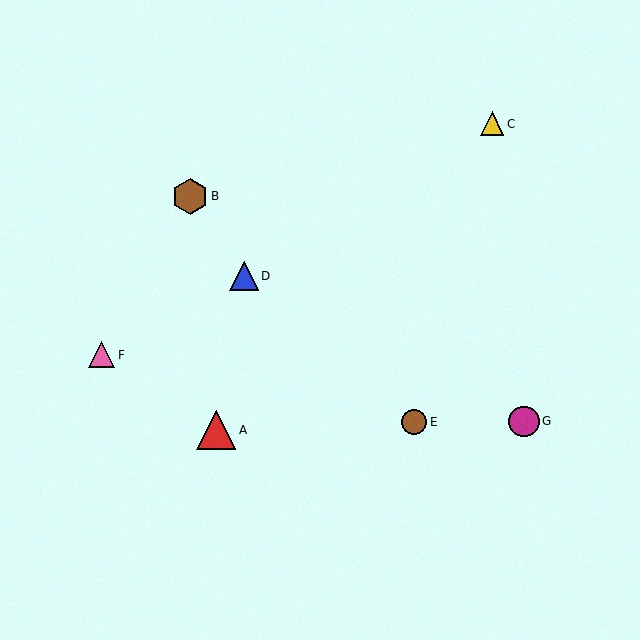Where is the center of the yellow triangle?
The center of the yellow triangle is at (492, 124).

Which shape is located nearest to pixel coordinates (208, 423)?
The red triangle (labeled A) at (216, 430) is nearest to that location.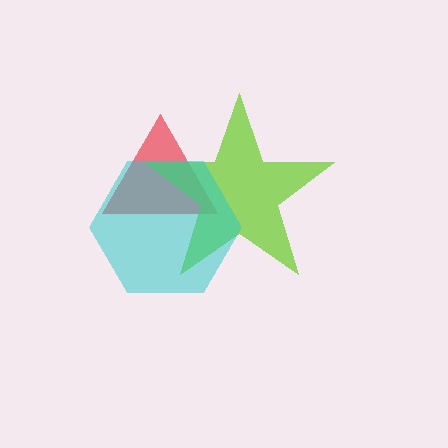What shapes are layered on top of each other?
The layered shapes are: a red triangle, a lime star, a cyan hexagon.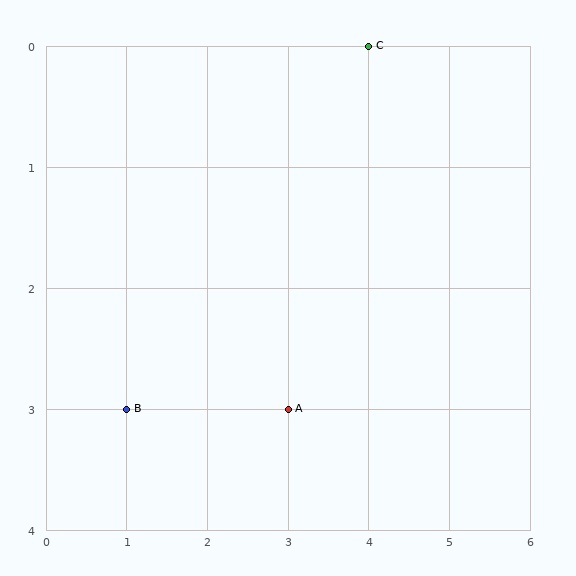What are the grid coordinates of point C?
Point C is at grid coordinates (4, 0).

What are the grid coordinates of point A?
Point A is at grid coordinates (3, 3).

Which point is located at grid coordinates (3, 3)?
Point A is at (3, 3).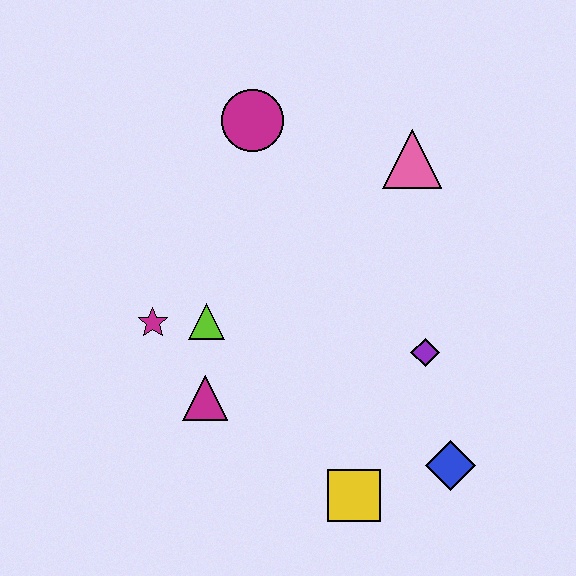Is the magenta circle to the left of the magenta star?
No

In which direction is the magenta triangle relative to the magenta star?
The magenta triangle is below the magenta star.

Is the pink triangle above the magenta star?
Yes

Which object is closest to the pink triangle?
The magenta circle is closest to the pink triangle.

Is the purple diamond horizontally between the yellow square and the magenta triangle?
No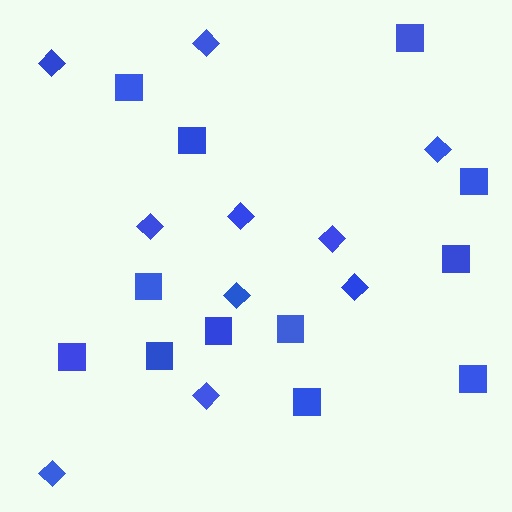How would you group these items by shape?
There are 2 groups: one group of squares (12) and one group of diamonds (10).